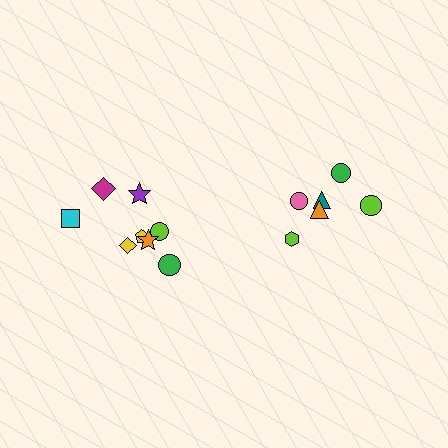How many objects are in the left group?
There are 8 objects.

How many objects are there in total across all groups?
There are 14 objects.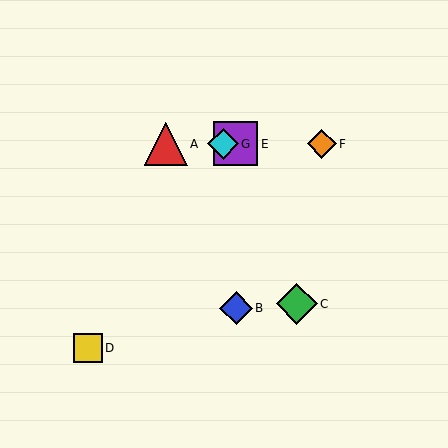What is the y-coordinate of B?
Object B is at y≈308.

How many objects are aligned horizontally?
4 objects (A, E, F, G) are aligned horizontally.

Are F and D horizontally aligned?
No, F is at y≈144 and D is at y≈348.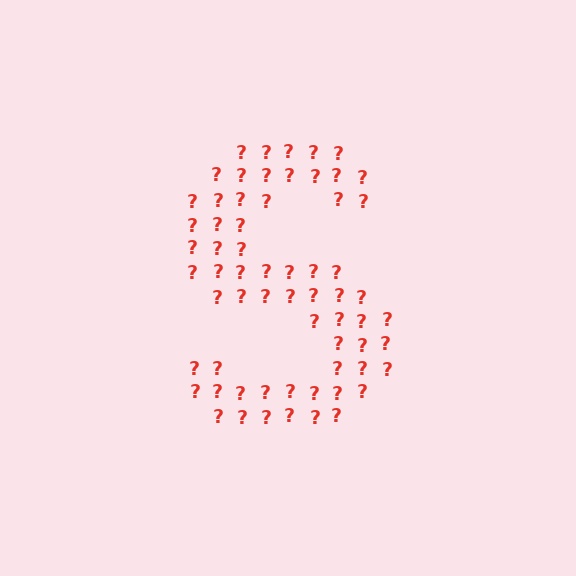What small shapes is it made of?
It is made of small question marks.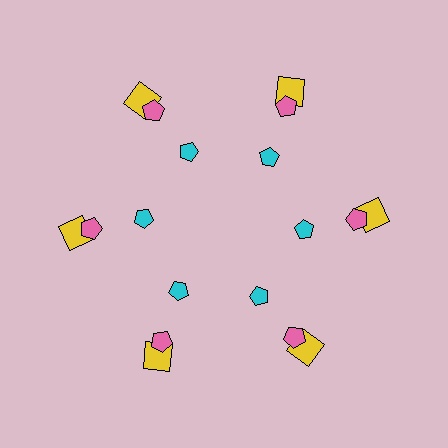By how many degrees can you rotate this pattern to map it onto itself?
The pattern maps onto itself every 60 degrees of rotation.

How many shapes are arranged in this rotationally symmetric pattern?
There are 18 shapes, arranged in 6 groups of 3.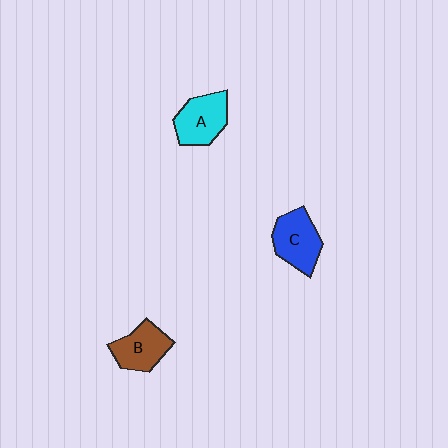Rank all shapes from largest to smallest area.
From largest to smallest: A (cyan), C (blue), B (brown).